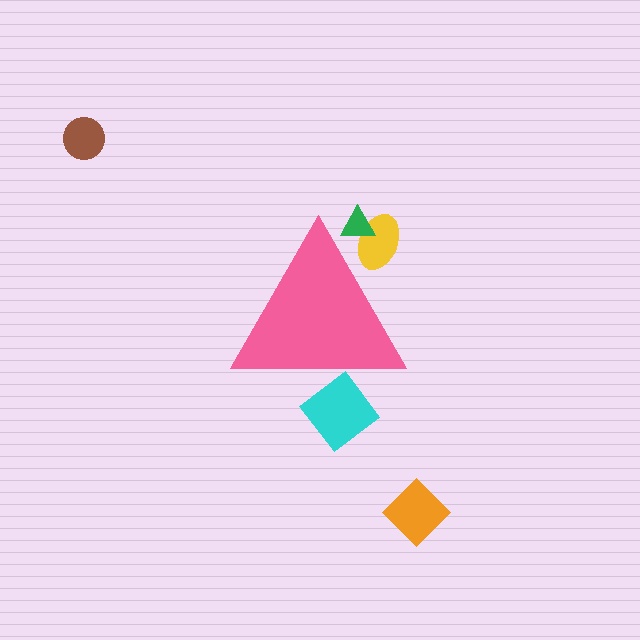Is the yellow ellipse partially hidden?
Yes, the yellow ellipse is partially hidden behind the pink triangle.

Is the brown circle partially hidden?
No, the brown circle is fully visible.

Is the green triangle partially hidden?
Yes, the green triangle is partially hidden behind the pink triangle.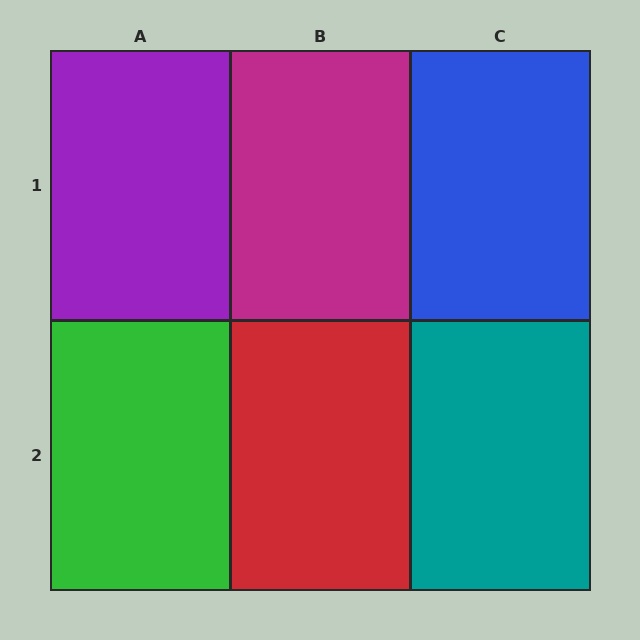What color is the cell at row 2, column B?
Red.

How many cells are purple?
1 cell is purple.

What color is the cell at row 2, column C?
Teal.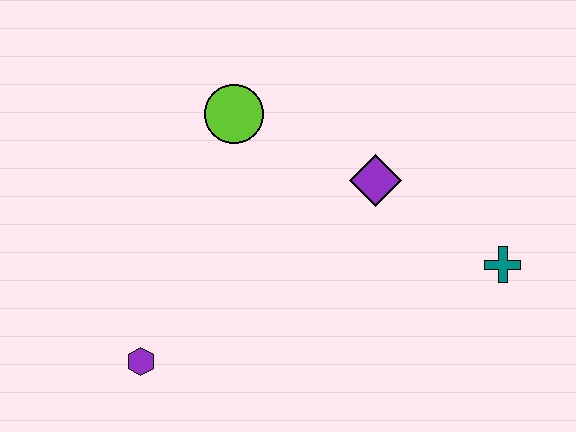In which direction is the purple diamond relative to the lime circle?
The purple diamond is to the right of the lime circle.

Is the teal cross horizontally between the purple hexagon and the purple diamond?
No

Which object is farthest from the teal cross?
The purple hexagon is farthest from the teal cross.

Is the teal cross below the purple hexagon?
No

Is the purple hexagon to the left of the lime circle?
Yes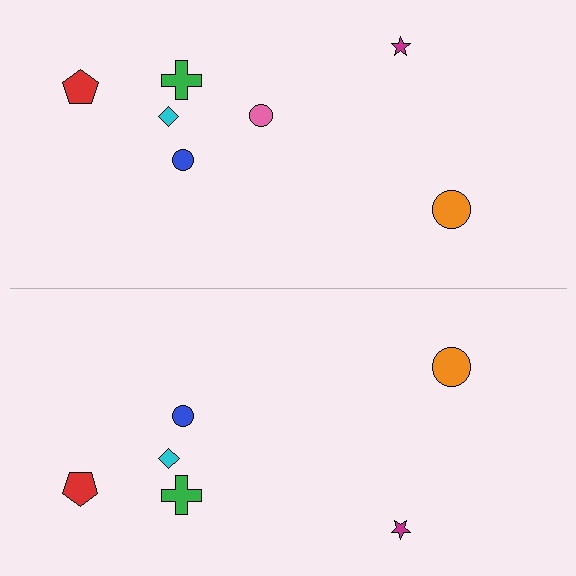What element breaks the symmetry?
A pink circle is missing from the bottom side.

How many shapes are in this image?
There are 13 shapes in this image.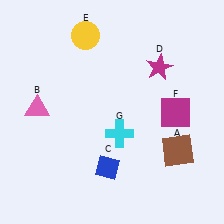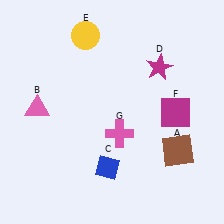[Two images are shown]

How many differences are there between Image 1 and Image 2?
There is 1 difference between the two images.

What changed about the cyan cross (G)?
In Image 1, G is cyan. In Image 2, it changed to pink.